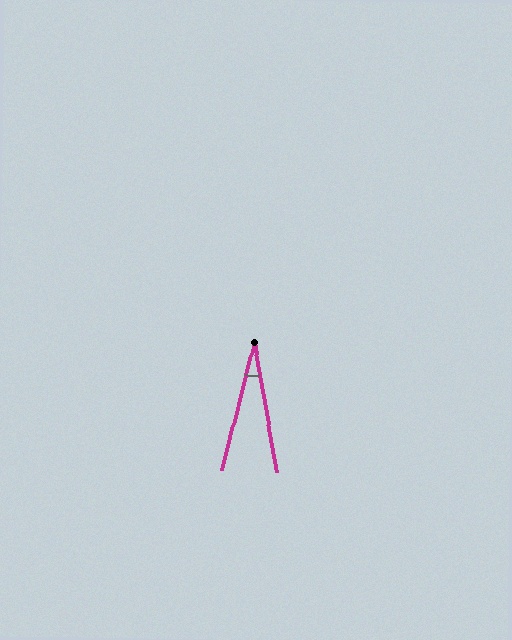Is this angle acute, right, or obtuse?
It is acute.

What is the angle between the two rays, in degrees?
Approximately 24 degrees.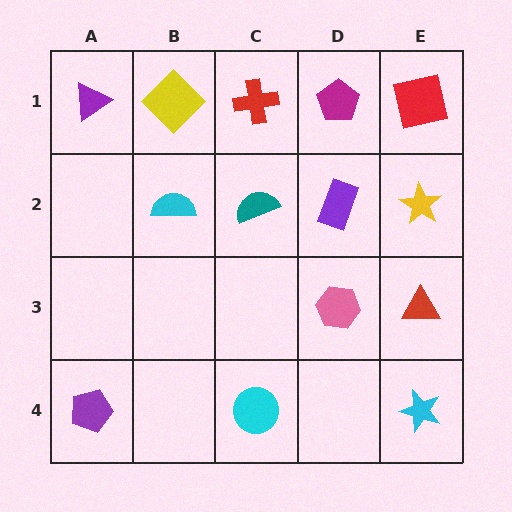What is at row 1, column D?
A magenta pentagon.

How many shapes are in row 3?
2 shapes.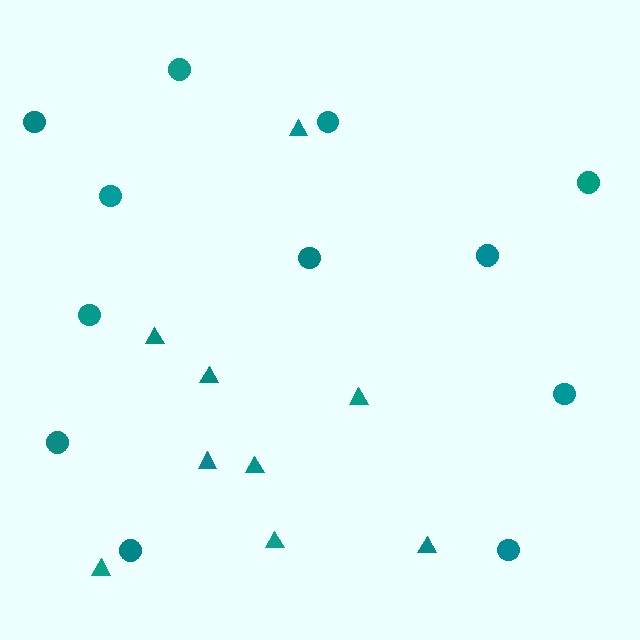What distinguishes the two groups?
There are 2 groups: one group of triangles (9) and one group of circles (12).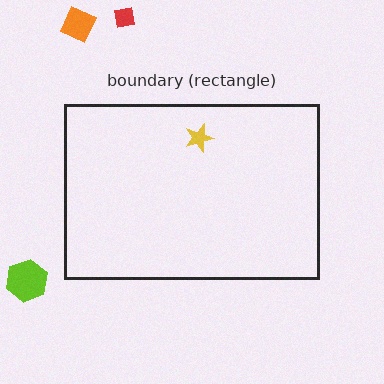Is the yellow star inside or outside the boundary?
Inside.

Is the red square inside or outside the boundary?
Outside.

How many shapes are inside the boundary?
1 inside, 3 outside.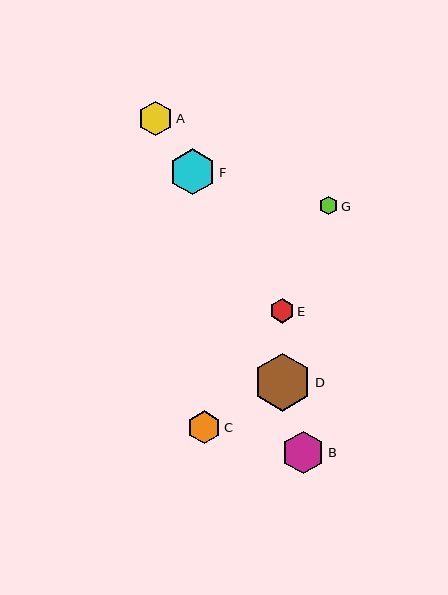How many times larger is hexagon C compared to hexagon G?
Hexagon C is approximately 1.8 times the size of hexagon G.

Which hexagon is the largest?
Hexagon D is the largest with a size of approximately 58 pixels.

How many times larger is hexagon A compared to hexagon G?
Hexagon A is approximately 1.9 times the size of hexagon G.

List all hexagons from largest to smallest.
From largest to smallest: D, F, B, A, C, E, G.